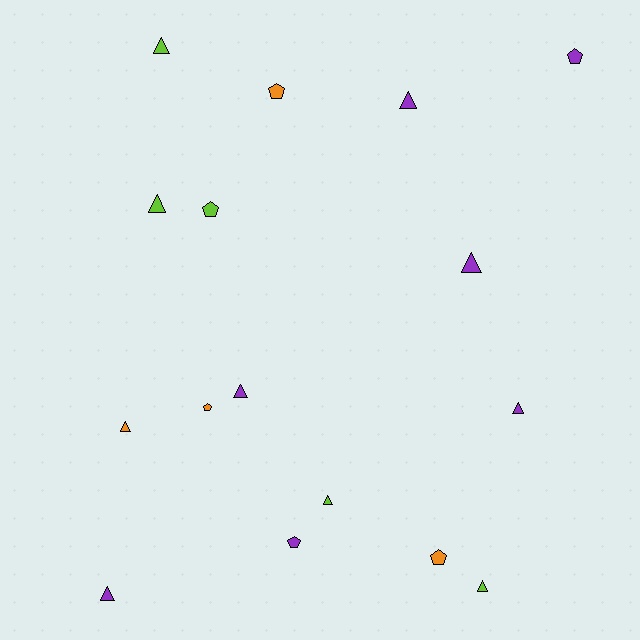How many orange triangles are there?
There is 1 orange triangle.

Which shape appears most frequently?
Triangle, with 10 objects.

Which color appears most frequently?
Purple, with 7 objects.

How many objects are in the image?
There are 16 objects.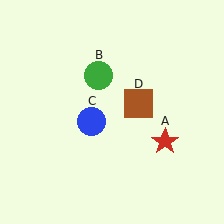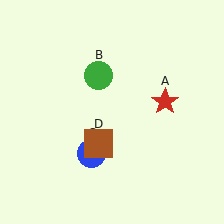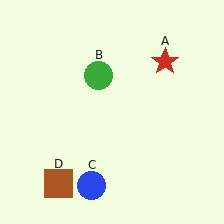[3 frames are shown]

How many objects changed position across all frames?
3 objects changed position: red star (object A), blue circle (object C), brown square (object D).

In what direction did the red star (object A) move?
The red star (object A) moved up.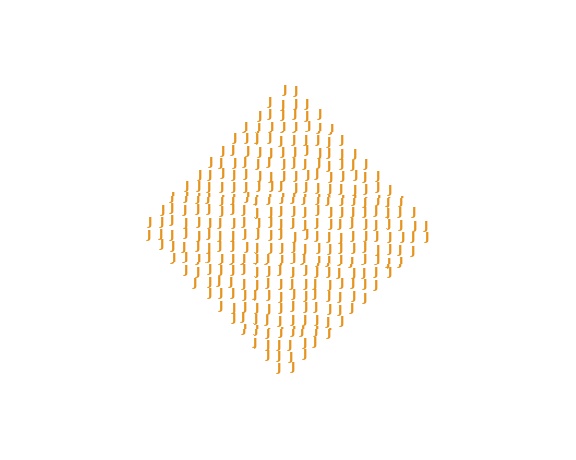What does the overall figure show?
The overall figure shows a diamond.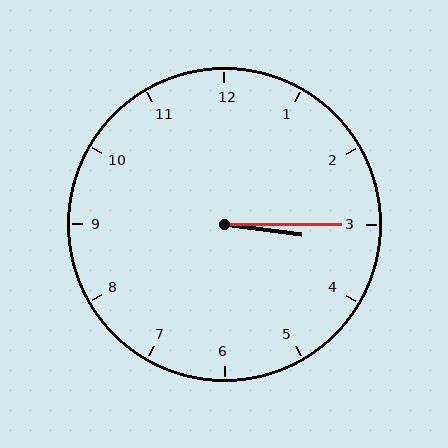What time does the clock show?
3:15.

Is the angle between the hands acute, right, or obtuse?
It is acute.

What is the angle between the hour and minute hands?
Approximately 8 degrees.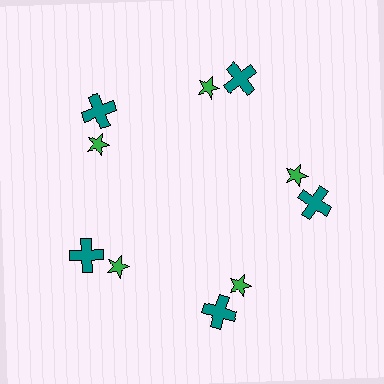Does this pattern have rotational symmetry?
Yes, this pattern has 5-fold rotational symmetry. It looks the same after rotating 72 degrees around the center.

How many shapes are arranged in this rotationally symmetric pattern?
There are 10 shapes, arranged in 5 groups of 2.